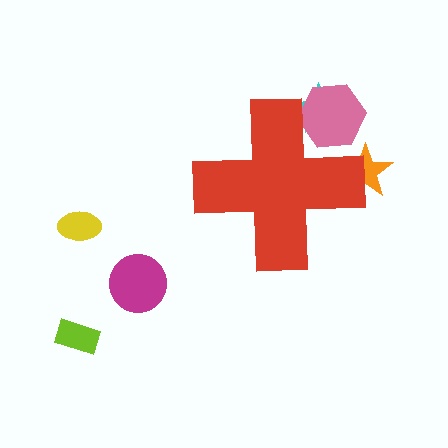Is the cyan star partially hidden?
Yes, the cyan star is partially hidden behind the red cross.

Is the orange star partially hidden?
Yes, the orange star is partially hidden behind the red cross.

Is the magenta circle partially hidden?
No, the magenta circle is fully visible.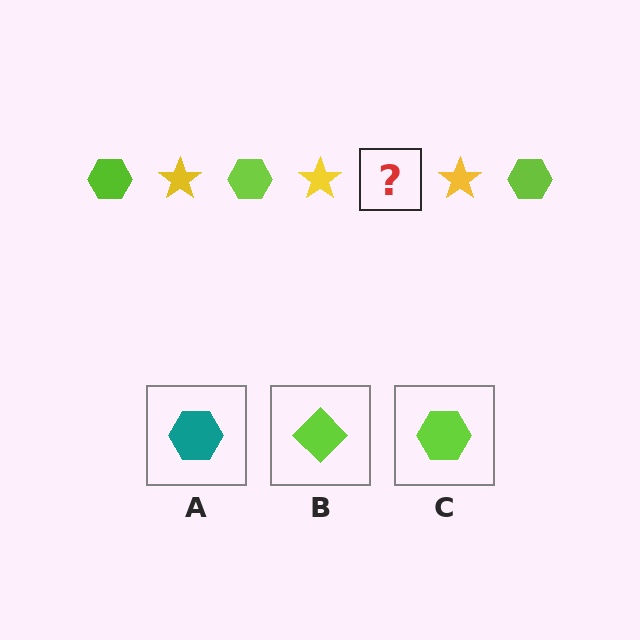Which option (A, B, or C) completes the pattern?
C.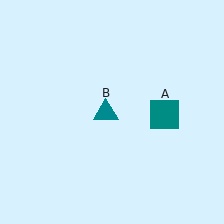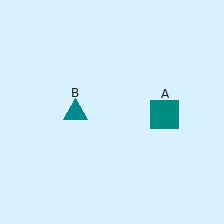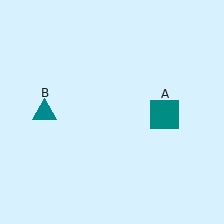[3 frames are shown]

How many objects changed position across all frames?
1 object changed position: teal triangle (object B).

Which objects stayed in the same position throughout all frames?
Teal square (object A) remained stationary.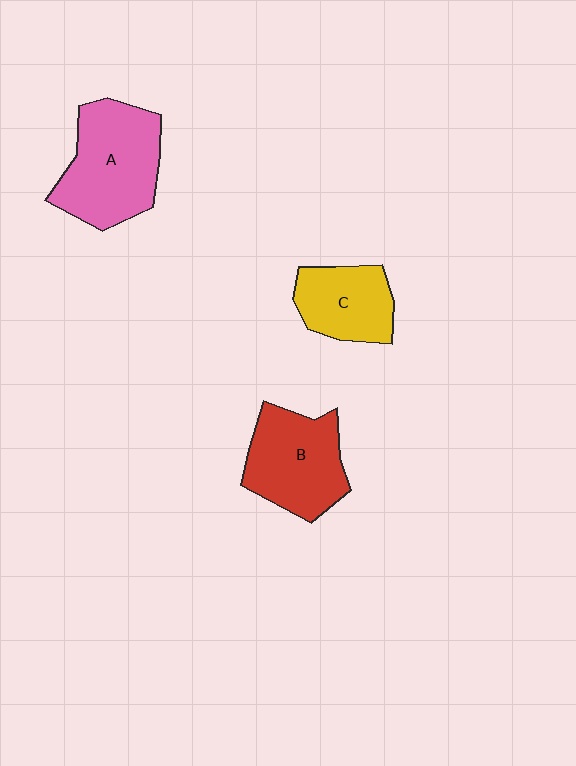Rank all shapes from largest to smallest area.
From largest to smallest: A (pink), B (red), C (yellow).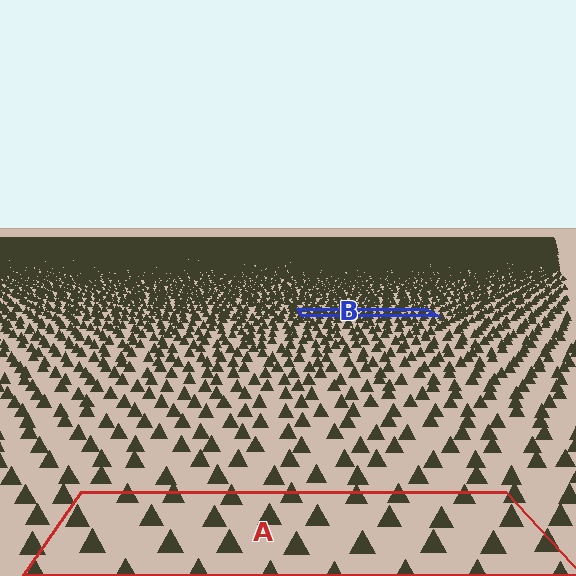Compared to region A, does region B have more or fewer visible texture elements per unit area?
Region B has more texture elements per unit area — they are packed more densely because it is farther away.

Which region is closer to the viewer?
Region A is closer. The texture elements there are larger and more spread out.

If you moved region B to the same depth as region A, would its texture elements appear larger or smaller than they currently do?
They would appear larger. At a closer depth, the same texture elements are projected at a bigger on-screen size.